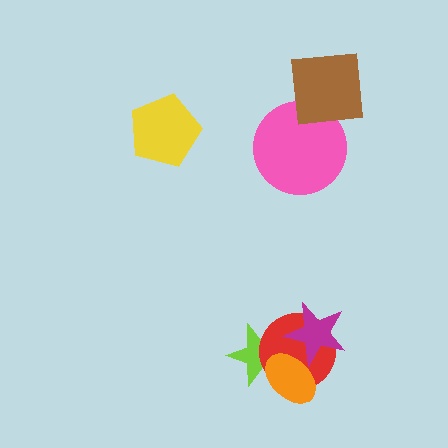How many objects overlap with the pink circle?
1 object overlaps with the pink circle.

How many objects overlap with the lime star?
2 objects overlap with the lime star.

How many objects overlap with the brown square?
1 object overlaps with the brown square.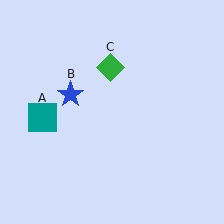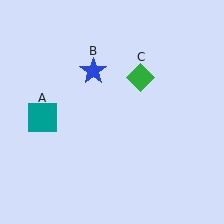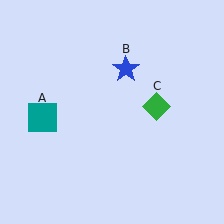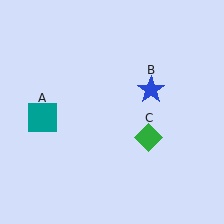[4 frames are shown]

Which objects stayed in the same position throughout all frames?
Teal square (object A) remained stationary.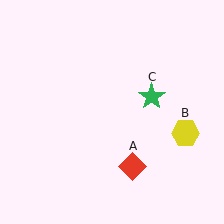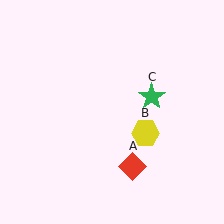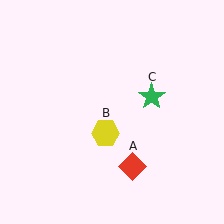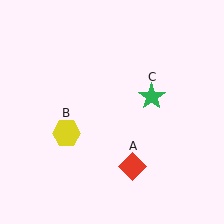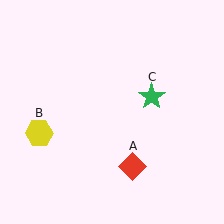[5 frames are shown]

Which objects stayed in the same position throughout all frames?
Red diamond (object A) and green star (object C) remained stationary.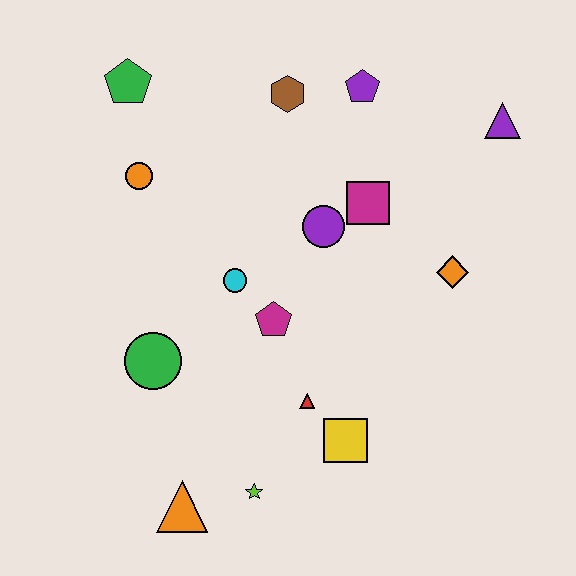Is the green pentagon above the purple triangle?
Yes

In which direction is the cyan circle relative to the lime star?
The cyan circle is above the lime star.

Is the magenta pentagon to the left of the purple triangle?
Yes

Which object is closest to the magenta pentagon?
The cyan circle is closest to the magenta pentagon.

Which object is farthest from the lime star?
The purple triangle is farthest from the lime star.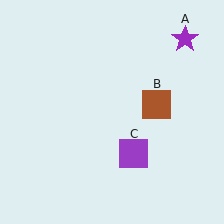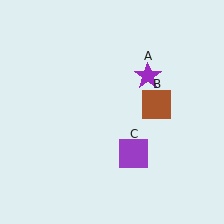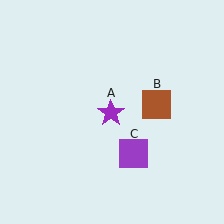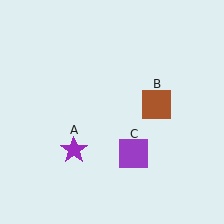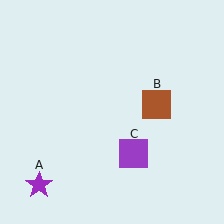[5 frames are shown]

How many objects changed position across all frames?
1 object changed position: purple star (object A).